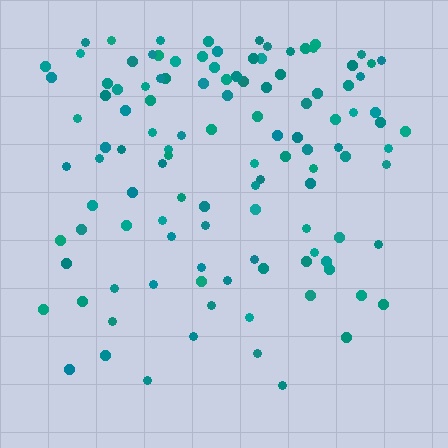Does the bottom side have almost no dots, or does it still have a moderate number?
Still a moderate number, just noticeably fewer than the top.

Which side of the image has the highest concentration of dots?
The top.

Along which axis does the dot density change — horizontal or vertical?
Vertical.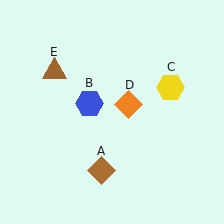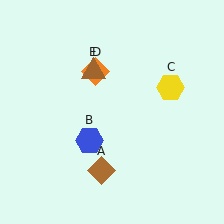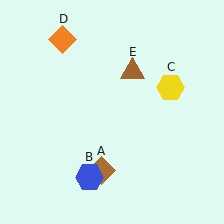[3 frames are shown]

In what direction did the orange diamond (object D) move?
The orange diamond (object D) moved up and to the left.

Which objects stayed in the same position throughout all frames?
Brown diamond (object A) and yellow hexagon (object C) remained stationary.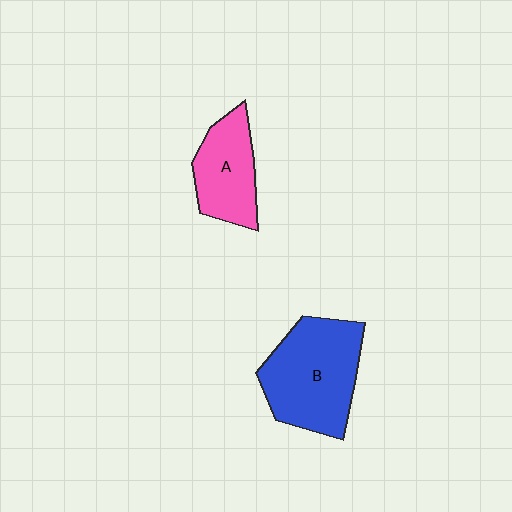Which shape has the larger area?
Shape B (blue).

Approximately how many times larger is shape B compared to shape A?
Approximately 1.6 times.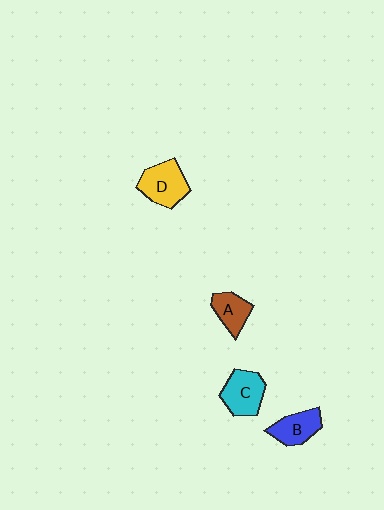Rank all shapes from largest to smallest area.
From largest to smallest: D (yellow), C (cyan), B (blue), A (brown).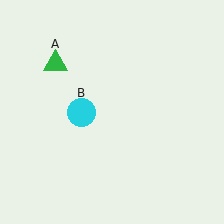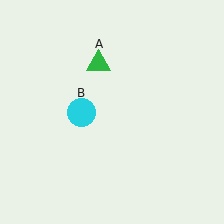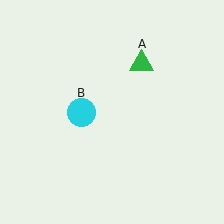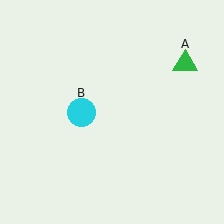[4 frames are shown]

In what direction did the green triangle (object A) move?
The green triangle (object A) moved right.